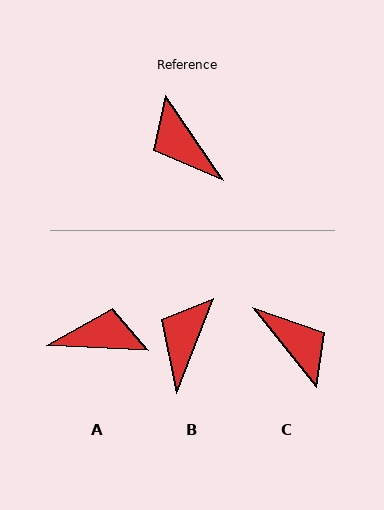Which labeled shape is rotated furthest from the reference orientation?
C, about 176 degrees away.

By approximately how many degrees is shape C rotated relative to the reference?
Approximately 176 degrees clockwise.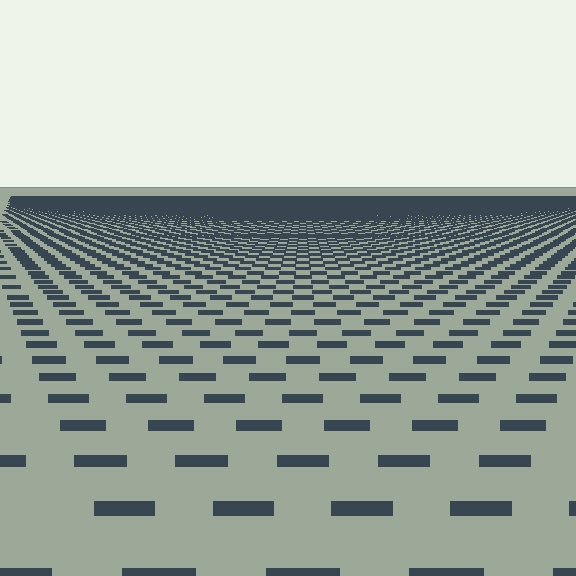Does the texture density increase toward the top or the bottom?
Density increases toward the top.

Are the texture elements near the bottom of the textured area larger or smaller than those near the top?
Larger. Near the bottom, elements are closer to the viewer and appear at a bigger on-screen size.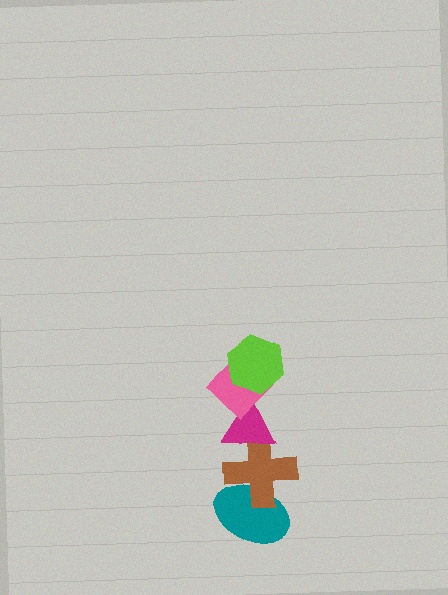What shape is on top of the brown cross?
The magenta triangle is on top of the brown cross.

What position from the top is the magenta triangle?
The magenta triangle is 3rd from the top.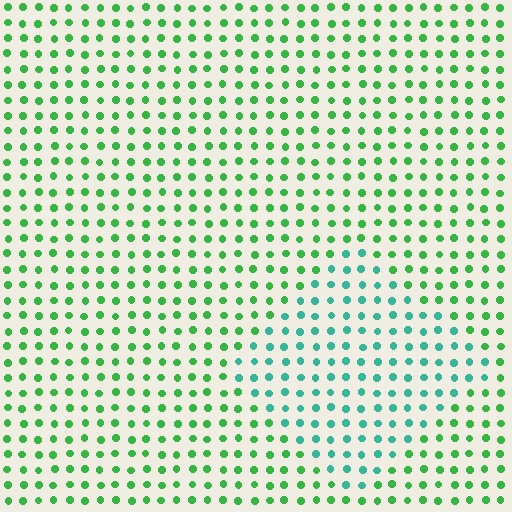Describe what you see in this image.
The image is filled with small green elements in a uniform arrangement. A diamond-shaped region is visible where the elements are tinted to a slightly different hue, forming a subtle color boundary.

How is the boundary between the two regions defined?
The boundary is defined purely by a slight shift in hue (about 40 degrees). Spacing, size, and orientation are identical on both sides.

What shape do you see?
I see a diamond.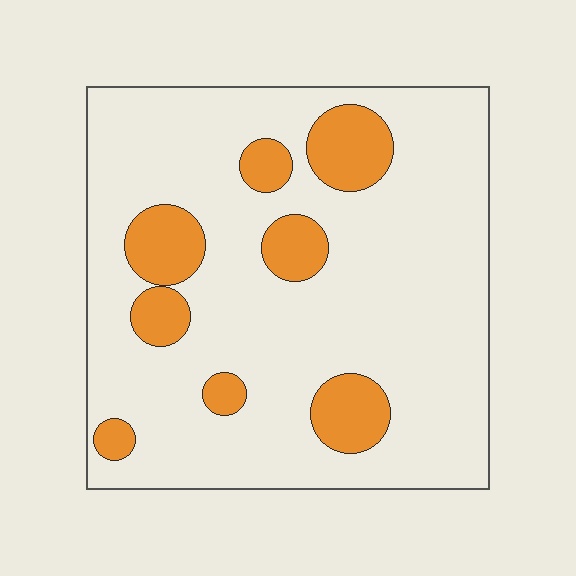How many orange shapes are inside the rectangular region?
8.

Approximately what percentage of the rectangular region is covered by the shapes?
Approximately 15%.